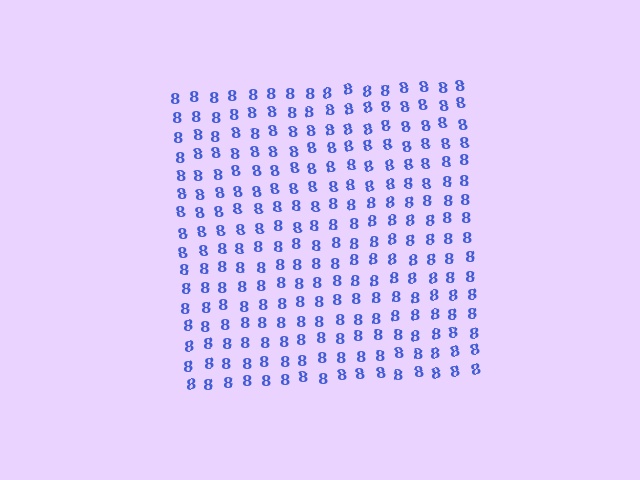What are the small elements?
The small elements are digit 8's.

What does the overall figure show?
The overall figure shows a square.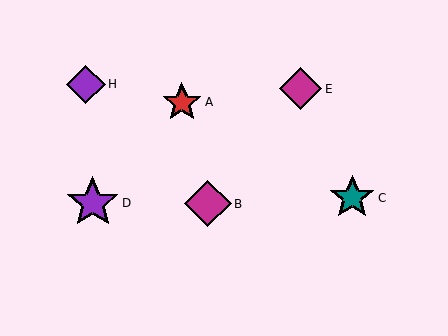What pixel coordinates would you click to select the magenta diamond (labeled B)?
Click at (208, 204) to select the magenta diamond B.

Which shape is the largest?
The purple star (labeled D) is the largest.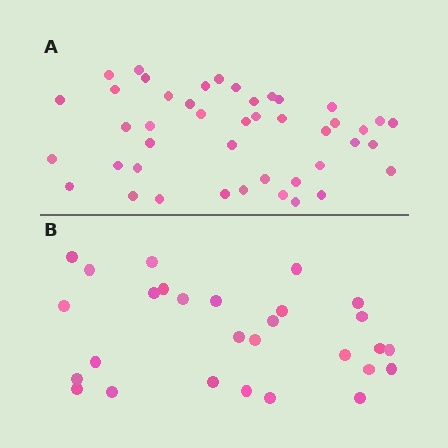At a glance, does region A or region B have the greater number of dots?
Region A (the top region) has more dots.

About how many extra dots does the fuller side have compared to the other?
Region A has approximately 15 more dots than region B.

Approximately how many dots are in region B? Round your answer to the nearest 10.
About 30 dots. (The exact count is 28, which rounds to 30.)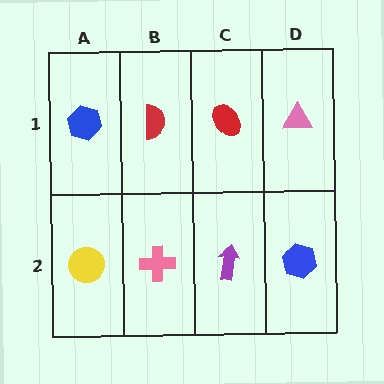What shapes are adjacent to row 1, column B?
A pink cross (row 2, column B), a blue hexagon (row 1, column A), a red ellipse (row 1, column C).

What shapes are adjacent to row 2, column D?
A pink triangle (row 1, column D), a purple arrow (row 2, column C).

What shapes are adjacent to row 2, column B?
A red semicircle (row 1, column B), a yellow circle (row 2, column A), a purple arrow (row 2, column C).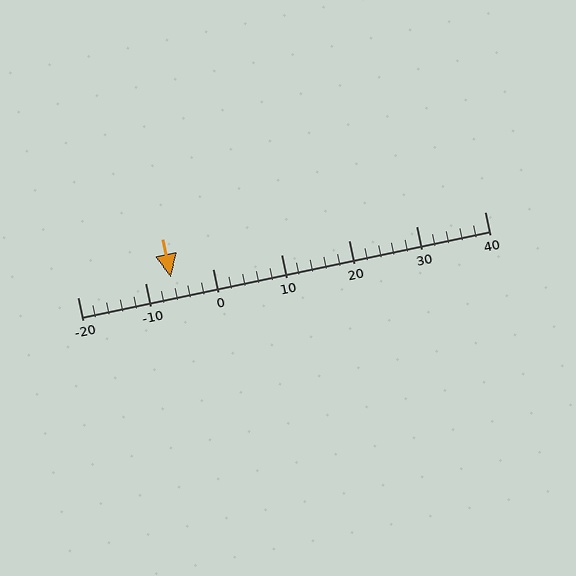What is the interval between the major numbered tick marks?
The major tick marks are spaced 10 units apart.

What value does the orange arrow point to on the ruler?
The orange arrow points to approximately -6.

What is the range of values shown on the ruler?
The ruler shows values from -20 to 40.